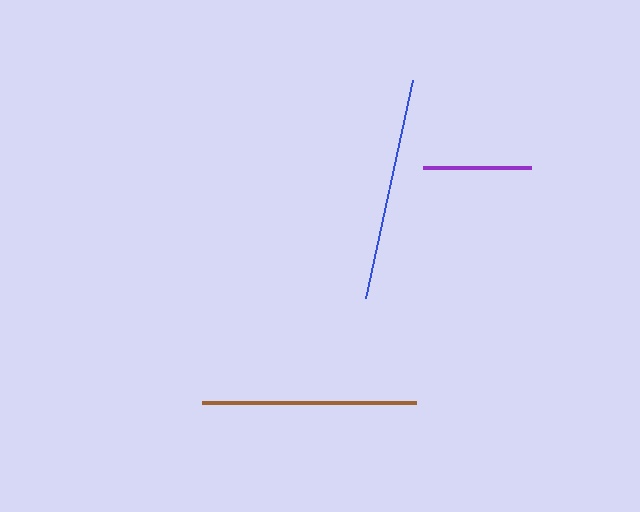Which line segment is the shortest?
The purple line is the shortest at approximately 108 pixels.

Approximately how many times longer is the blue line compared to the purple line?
The blue line is approximately 2.1 times the length of the purple line.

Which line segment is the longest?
The blue line is the longest at approximately 223 pixels.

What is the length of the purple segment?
The purple segment is approximately 108 pixels long.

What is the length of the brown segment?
The brown segment is approximately 214 pixels long.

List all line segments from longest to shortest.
From longest to shortest: blue, brown, purple.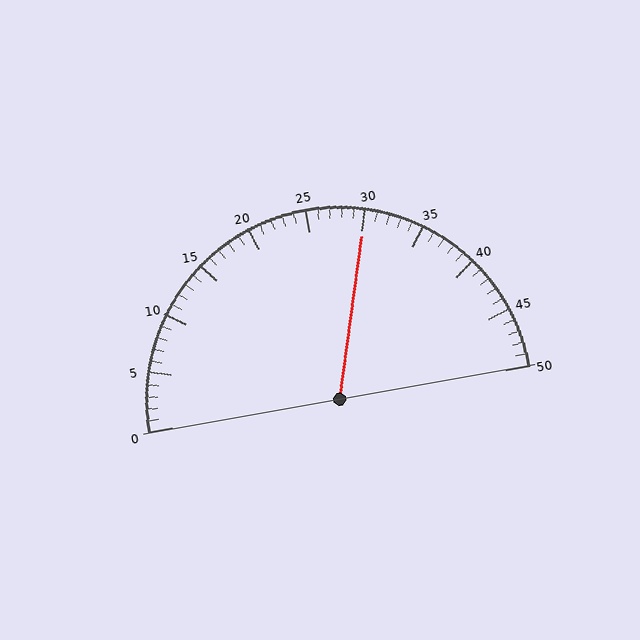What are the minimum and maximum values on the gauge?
The gauge ranges from 0 to 50.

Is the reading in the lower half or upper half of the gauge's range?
The reading is in the upper half of the range (0 to 50).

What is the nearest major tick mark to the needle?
The nearest major tick mark is 30.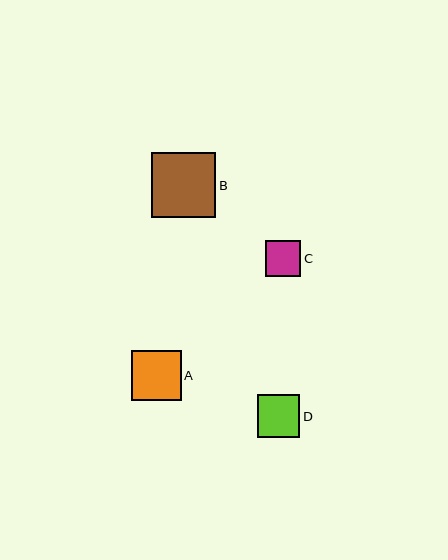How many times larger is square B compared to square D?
Square B is approximately 1.5 times the size of square D.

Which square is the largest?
Square B is the largest with a size of approximately 65 pixels.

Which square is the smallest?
Square C is the smallest with a size of approximately 35 pixels.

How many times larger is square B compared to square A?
Square B is approximately 1.3 times the size of square A.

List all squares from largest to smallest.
From largest to smallest: B, A, D, C.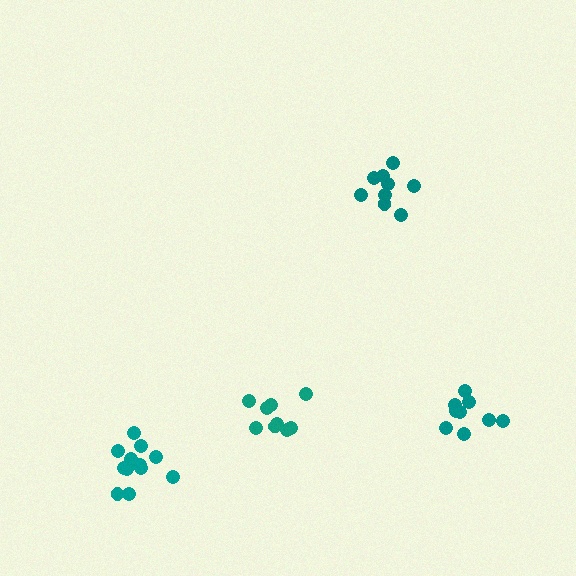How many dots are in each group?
Group 1: 9 dots, Group 2: 9 dots, Group 3: 12 dots, Group 4: 9 dots (39 total).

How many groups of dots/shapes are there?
There are 4 groups.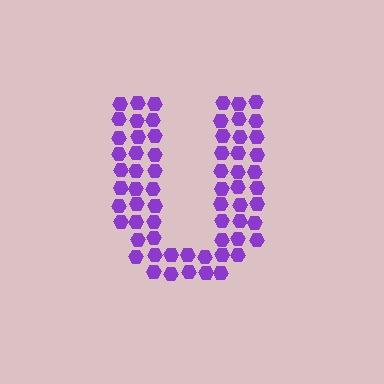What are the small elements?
The small elements are hexagons.